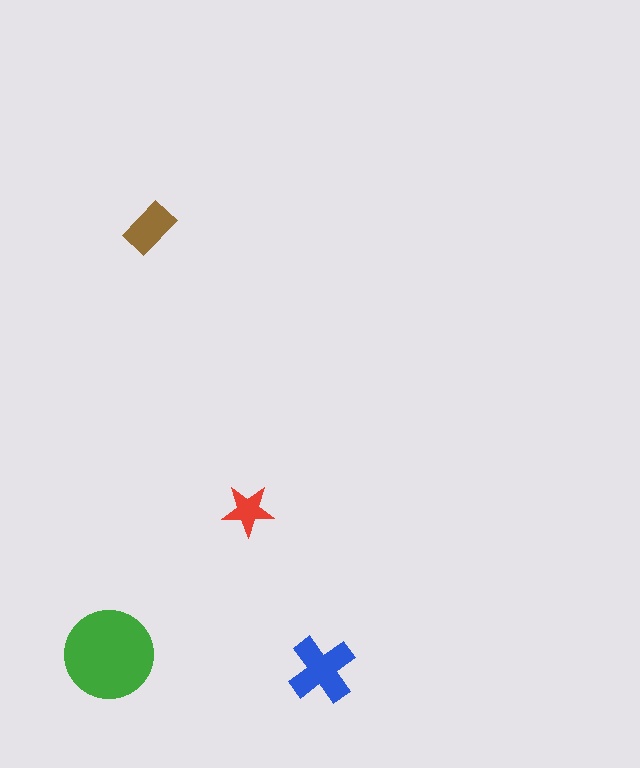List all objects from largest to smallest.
The green circle, the blue cross, the brown rectangle, the red star.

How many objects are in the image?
There are 4 objects in the image.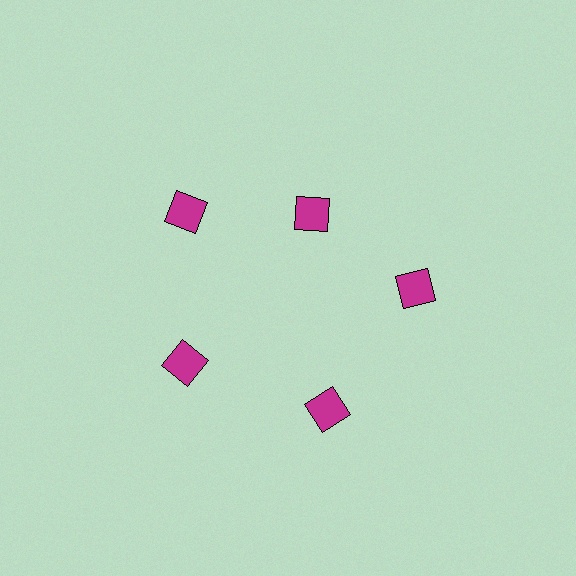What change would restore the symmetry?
The symmetry would be restored by moving it outward, back onto the ring so that all 5 diamonds sit at equal angles and equal distance from the center.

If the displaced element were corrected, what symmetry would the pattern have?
It would have 5-fold rotational symmetry — the pattern would map onto itself every 72 degrees.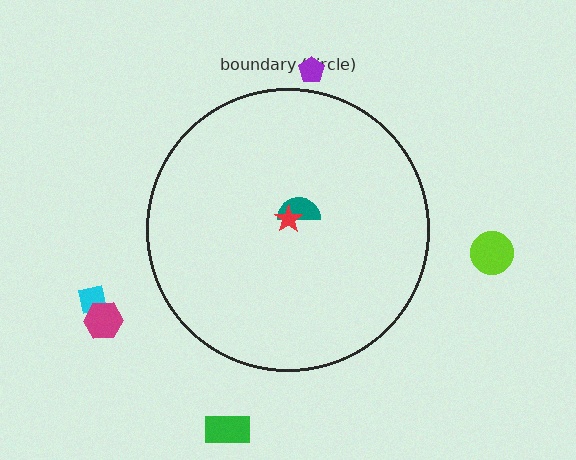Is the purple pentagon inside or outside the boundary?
Outside.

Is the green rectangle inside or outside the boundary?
Outside.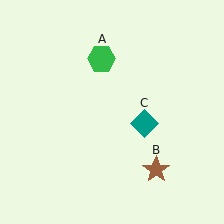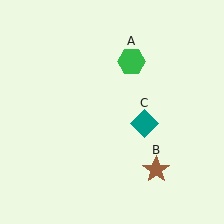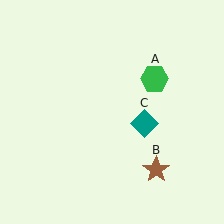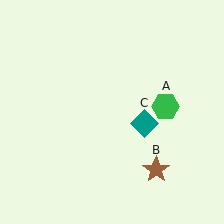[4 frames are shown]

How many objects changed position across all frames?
1 object changed position: green hexagon (object A).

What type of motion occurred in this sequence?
The green hexagon (object A) rotated clockwise around the center of the scene.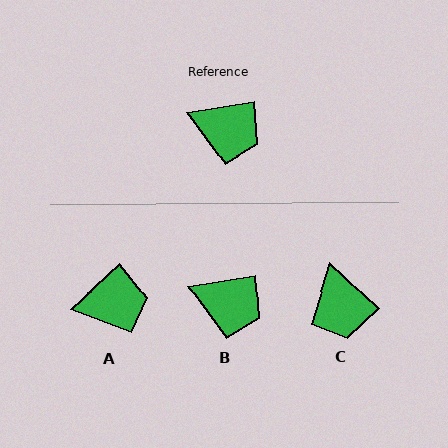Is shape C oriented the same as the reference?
No, it is off by about 52 degrees.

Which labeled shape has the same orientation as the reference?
B.